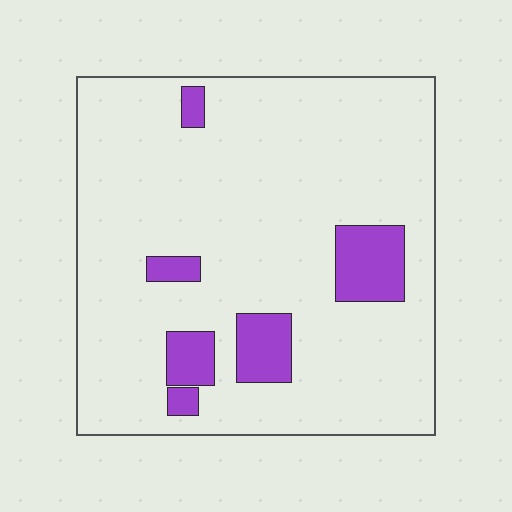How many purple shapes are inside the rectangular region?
6.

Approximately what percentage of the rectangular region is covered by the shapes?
Approximately 10%.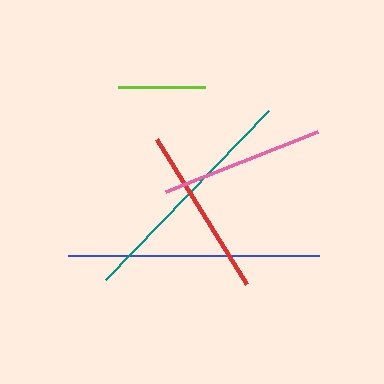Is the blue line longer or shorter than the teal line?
The blue line is longer than the teal line.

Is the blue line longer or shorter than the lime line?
The blue line is longer than the lime line.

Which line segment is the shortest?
The lime line is the shortest at approximately 87 pixels.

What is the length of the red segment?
The red segment is approximately 170 pixels long.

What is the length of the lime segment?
The lime segment is approximately 87 pixels long.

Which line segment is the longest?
The blue line is the longest at approximately 250 pixels.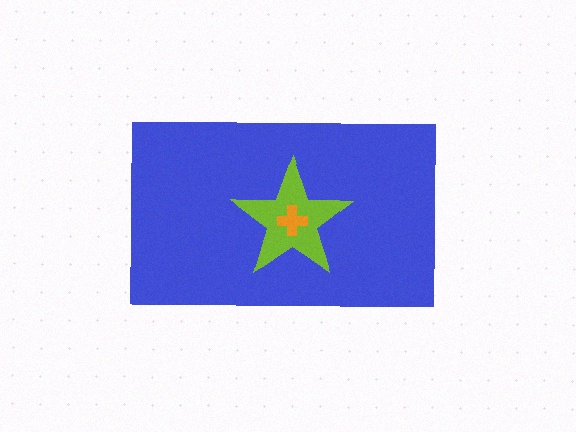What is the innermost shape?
The orange cross.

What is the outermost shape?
The blue rectangle.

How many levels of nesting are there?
3.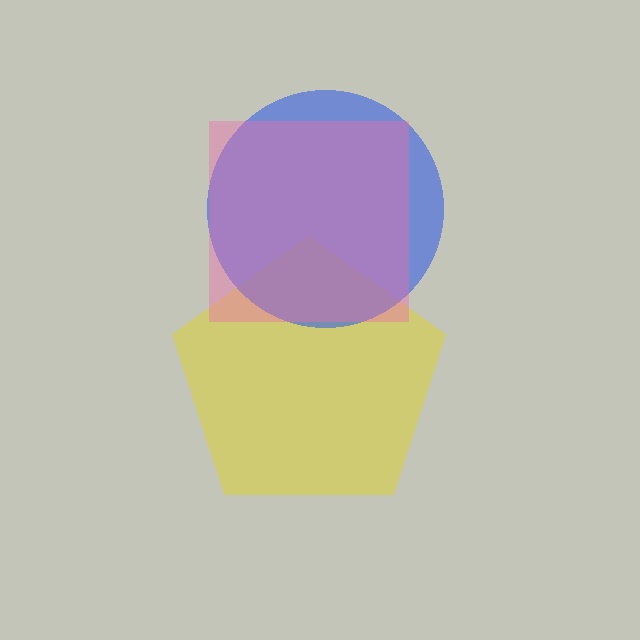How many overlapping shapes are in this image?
There are 3 overlapping shapes in the image.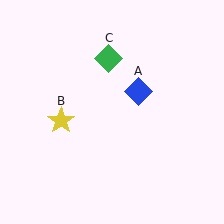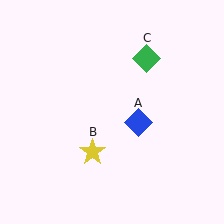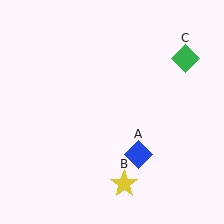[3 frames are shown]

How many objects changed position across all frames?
3 objects changed position: blue diamond (object A), yellow star (object B), green diamond (object C).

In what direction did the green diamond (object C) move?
The green diamond (object C) moved right.